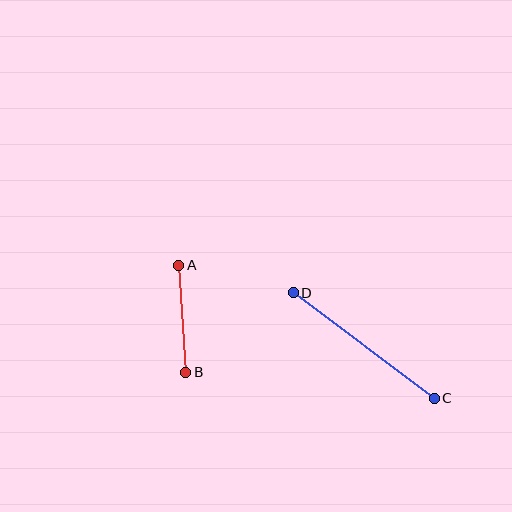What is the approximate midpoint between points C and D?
The midpoint is at approximately (364, 345) pixels.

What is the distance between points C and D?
The distance is approximately 176 pixels.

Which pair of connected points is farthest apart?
Points C and D are farthest apart.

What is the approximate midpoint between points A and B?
The midpoint is at approximately (182, 319) pixels.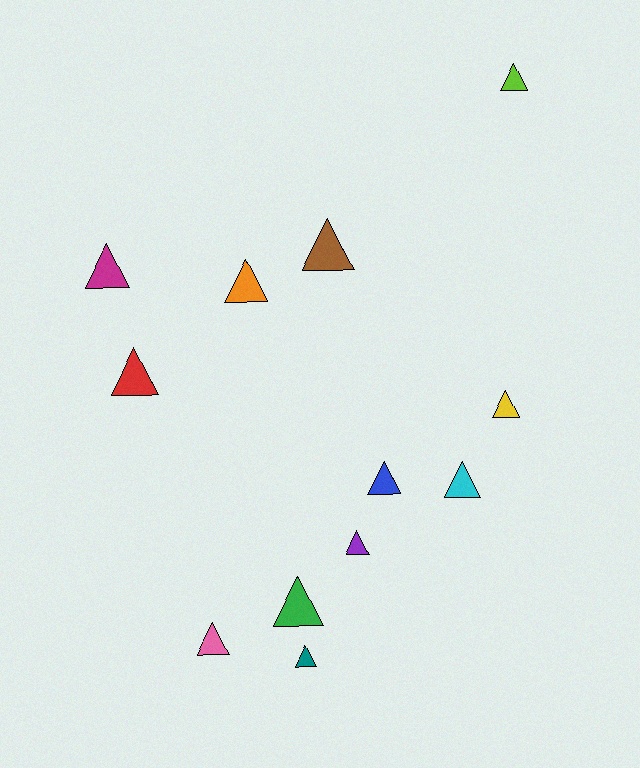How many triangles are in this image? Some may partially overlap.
There are 12 triangles.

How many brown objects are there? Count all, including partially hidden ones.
There is 1 brown object.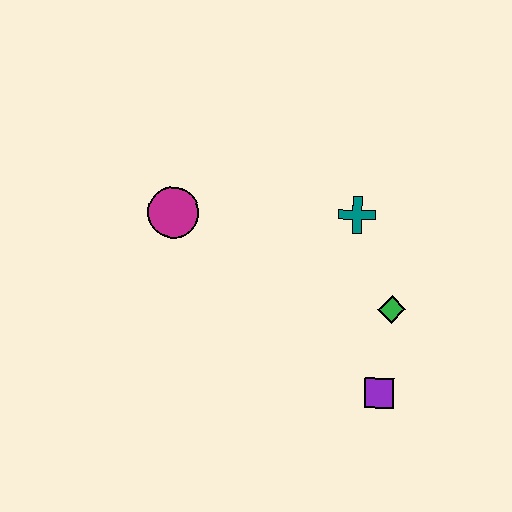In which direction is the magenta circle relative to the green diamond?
The magenta circle is to the left of the green diamond.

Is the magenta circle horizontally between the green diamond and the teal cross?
No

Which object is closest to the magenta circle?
The teal cross is closest to the magenta circle.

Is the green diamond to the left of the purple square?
No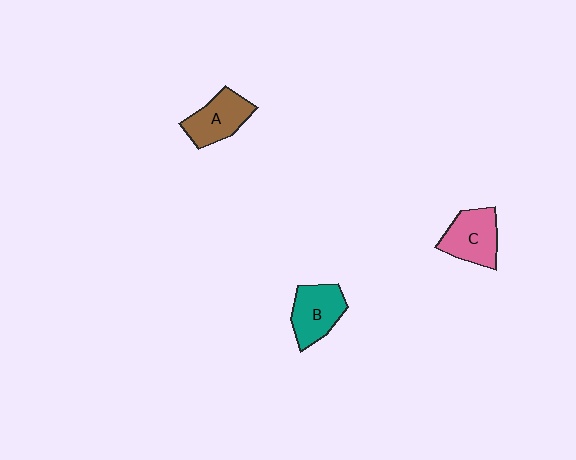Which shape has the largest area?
Shape C (pink).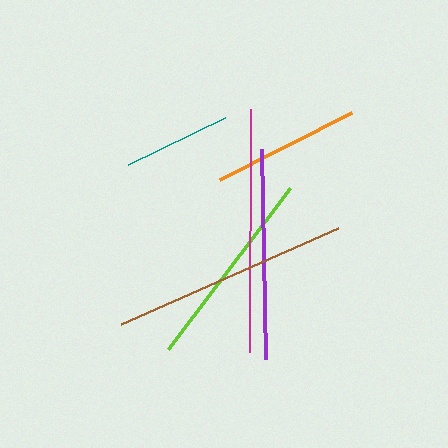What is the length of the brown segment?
The brown segment is approximately 237 pixels long.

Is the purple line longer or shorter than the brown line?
The brown line is longer than the purple line.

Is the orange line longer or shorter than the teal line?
The orange line is longer than the teal line.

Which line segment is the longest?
The magenta line is the longest at approximately 243 pixels.